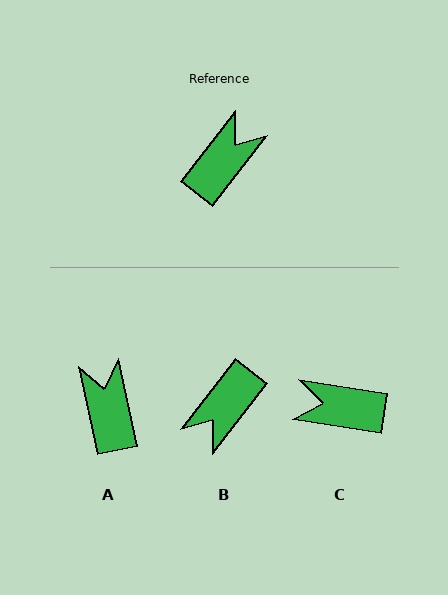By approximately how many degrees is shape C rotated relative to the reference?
Approximately 119 degrees counter-clockwise.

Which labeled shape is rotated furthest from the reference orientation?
B, about 180 degrees away.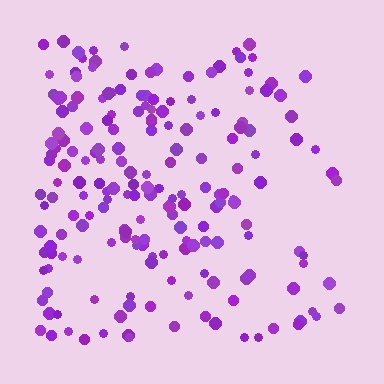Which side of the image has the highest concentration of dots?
The left.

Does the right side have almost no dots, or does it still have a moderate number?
Still a moderate number, just noticeably fewer than the left.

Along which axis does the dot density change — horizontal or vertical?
Horizontal.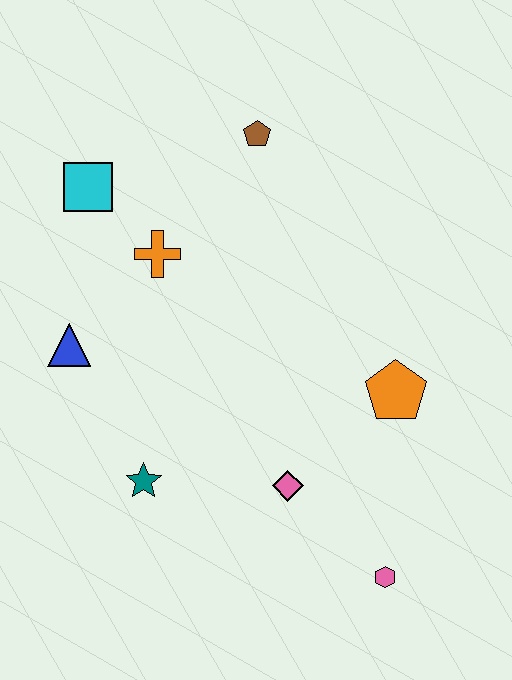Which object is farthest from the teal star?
The brown pentagon is farthest from the teal star.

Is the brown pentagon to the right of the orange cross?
Yes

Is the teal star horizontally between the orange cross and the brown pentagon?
No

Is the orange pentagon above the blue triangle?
No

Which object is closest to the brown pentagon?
The orange cross is closest to the brown pentagon.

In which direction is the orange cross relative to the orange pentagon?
The orange cross is to the left of the orange pentagon.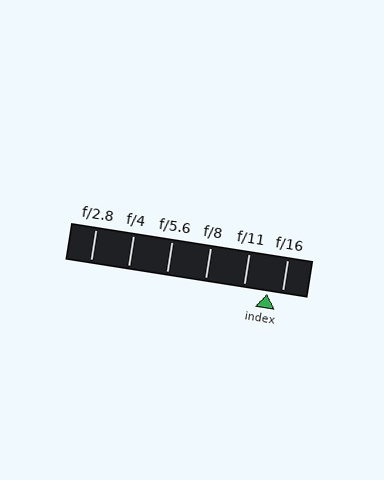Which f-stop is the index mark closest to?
The index mark is closest to f/16.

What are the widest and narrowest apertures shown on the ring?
The widest aperture shown is f/2.8 and the narrowest is f/16.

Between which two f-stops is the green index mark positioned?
The index mark is between f/11 and f/16.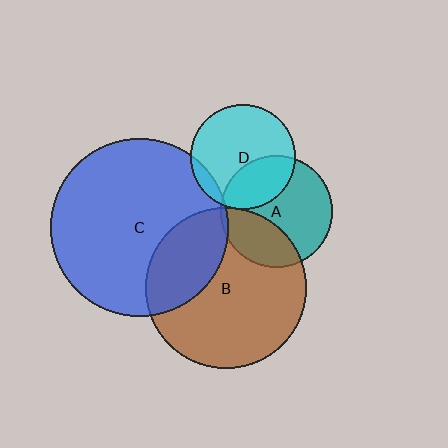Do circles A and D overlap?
Yes.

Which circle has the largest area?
Circle C (blue).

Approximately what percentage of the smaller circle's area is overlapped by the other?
Approximately 30%.